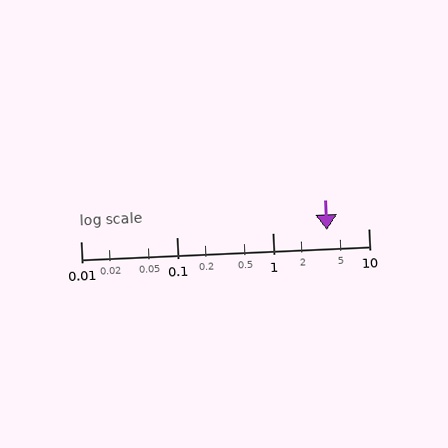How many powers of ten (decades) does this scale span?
The scale spans 3 decades, from 0.01 to 10.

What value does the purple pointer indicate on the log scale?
The pointer indicates approximately 3.7.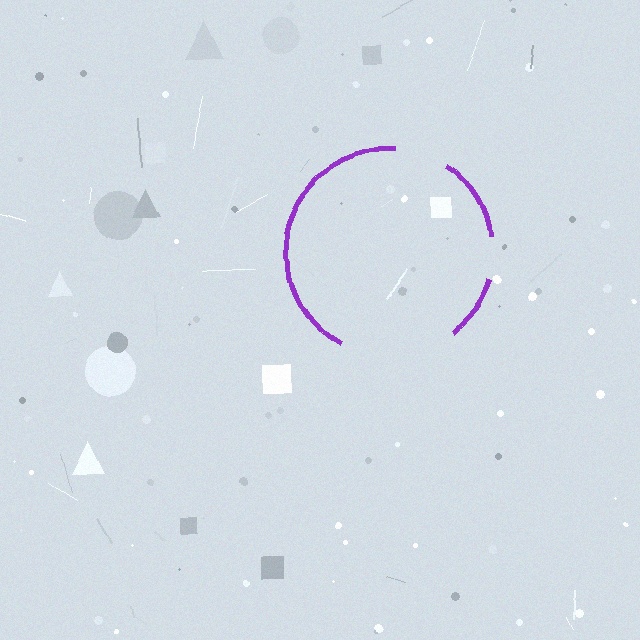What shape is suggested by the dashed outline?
The dashed outline suggests a circle.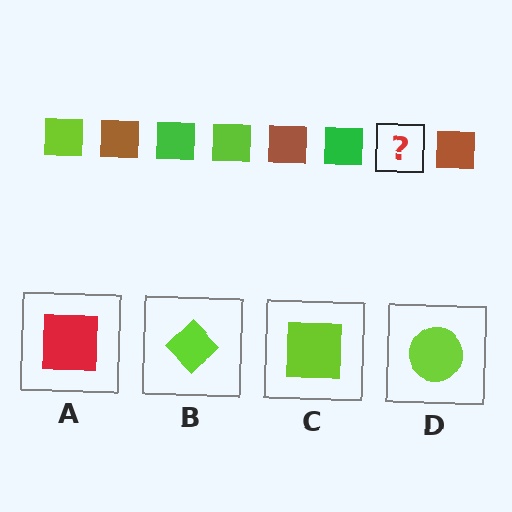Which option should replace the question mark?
Option C.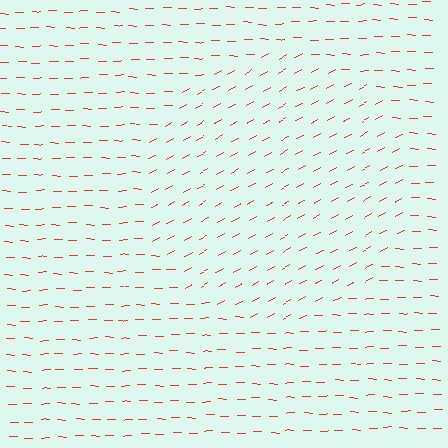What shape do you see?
I see a circle.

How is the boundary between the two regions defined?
The boundary is defined purely by a change in line orientation (approximately 30 degrees difference). All lines are the same color and thickness.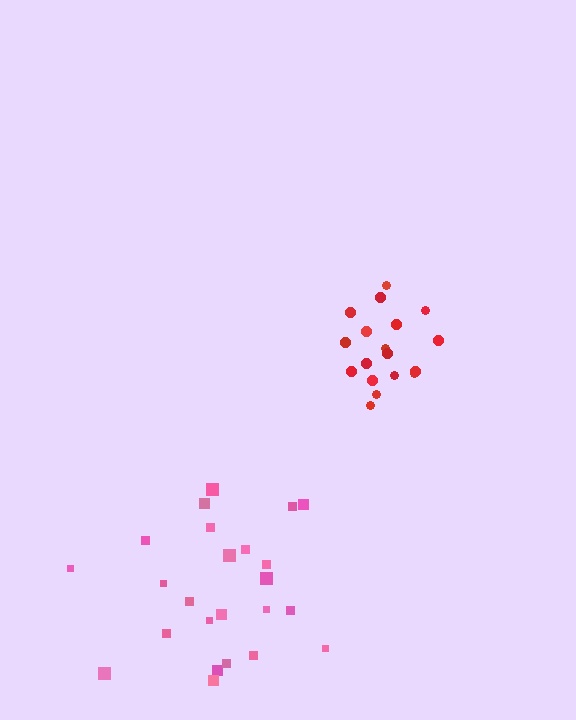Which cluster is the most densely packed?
Red.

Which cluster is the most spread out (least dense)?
Pink.